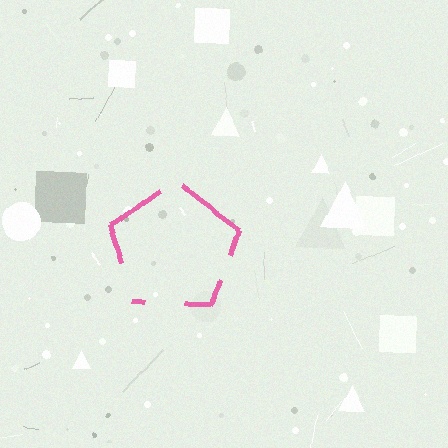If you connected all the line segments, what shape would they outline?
They would outline a pentagon.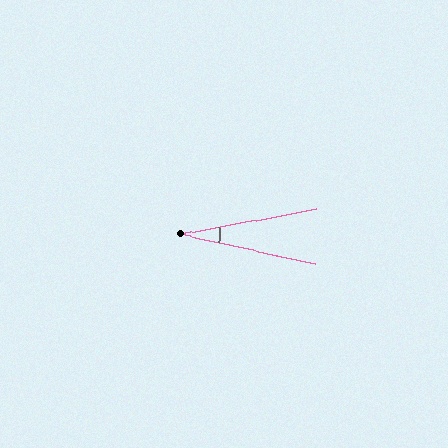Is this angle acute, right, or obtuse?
It is acute.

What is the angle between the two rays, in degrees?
Approximately 23 degrees.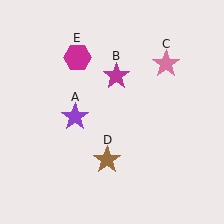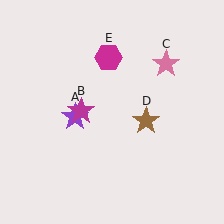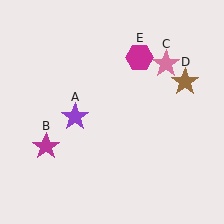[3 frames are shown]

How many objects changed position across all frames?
3 objects changed position: magenta star (object B), brown star (object D), magenta hexagon (object E).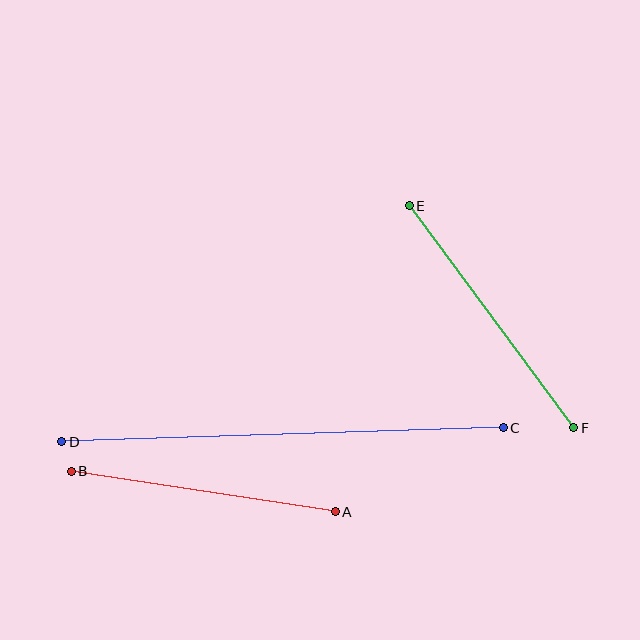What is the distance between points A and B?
The distance is approximately 267 pixels.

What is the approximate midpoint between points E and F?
The midpoint is at approximately (491, 317) pixels.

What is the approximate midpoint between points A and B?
The midpoint is at approximately (203, 492) pixels.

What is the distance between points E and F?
The distance is approximately 276 pixels.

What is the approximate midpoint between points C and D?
The midpoint is at approximately (282, 435) pixels.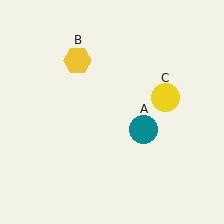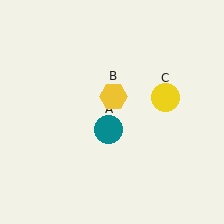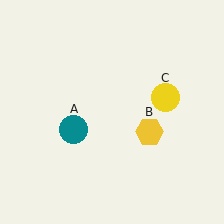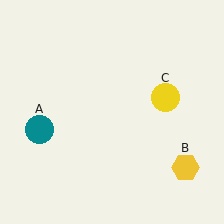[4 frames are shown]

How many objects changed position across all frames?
2 objects changed position: teal circle (object A), yellow hexagon (object B).